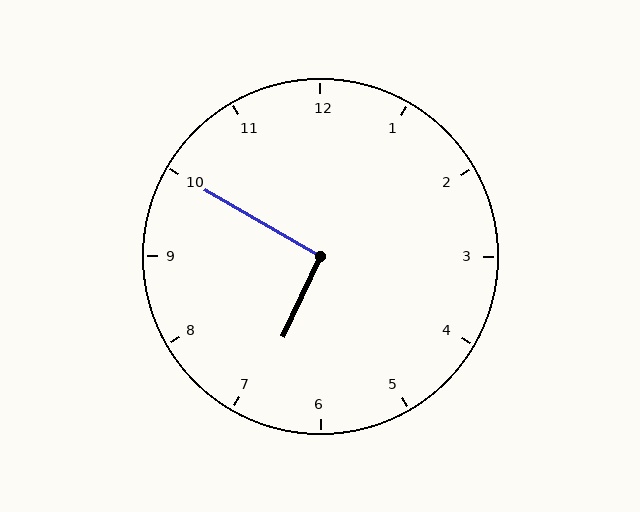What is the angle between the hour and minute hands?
Approximately 95 degrees.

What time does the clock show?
6:50.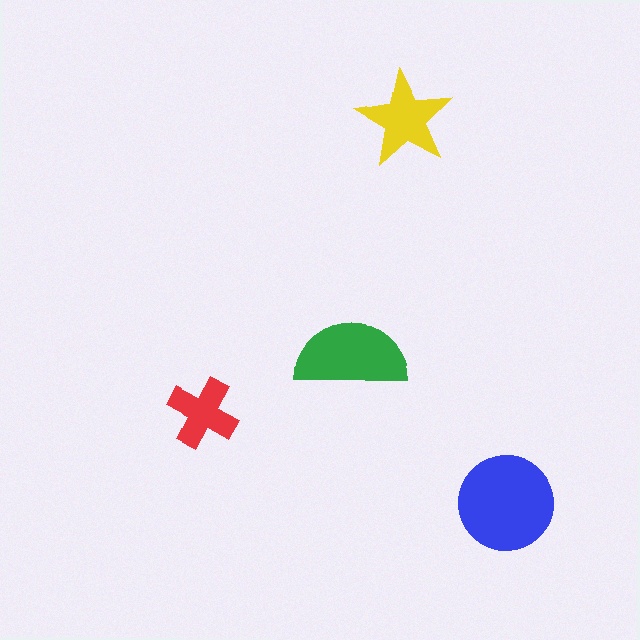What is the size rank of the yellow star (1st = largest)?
3rd.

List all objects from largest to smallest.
The blue circle, the green semicircle, the yellow star, the red cross.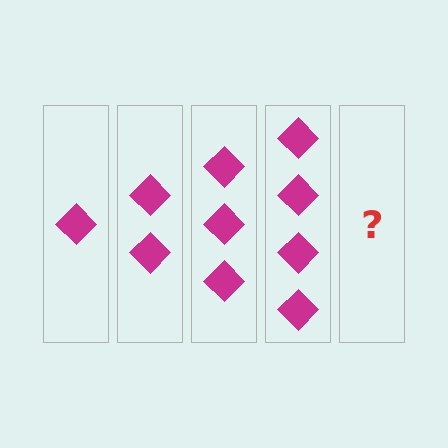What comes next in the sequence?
The next element should be 5 diamonds.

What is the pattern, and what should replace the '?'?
The pattern is that each step adds one more diamond. The '?' should be 5 diamonds.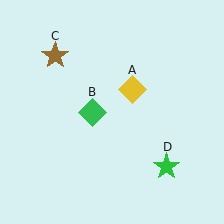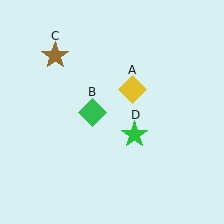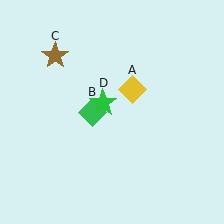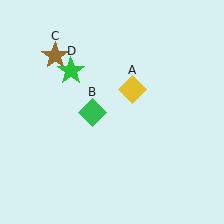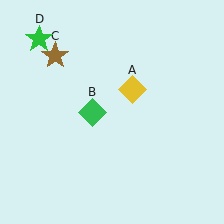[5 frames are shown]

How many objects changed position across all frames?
1 object changed position: green star (object D).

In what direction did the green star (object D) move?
The green star (object D) moved up and to the left.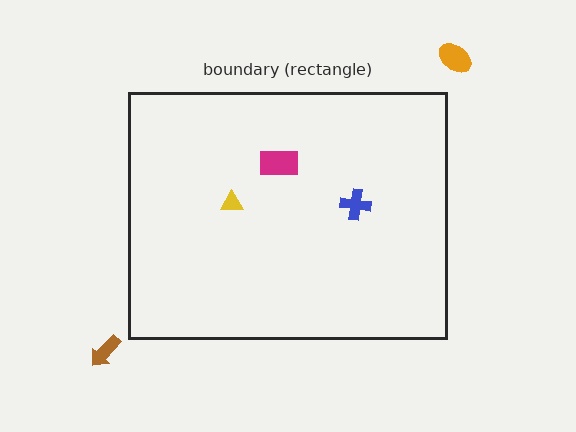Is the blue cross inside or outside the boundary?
Inside.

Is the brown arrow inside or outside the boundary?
Outside.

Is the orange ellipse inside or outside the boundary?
Outside.